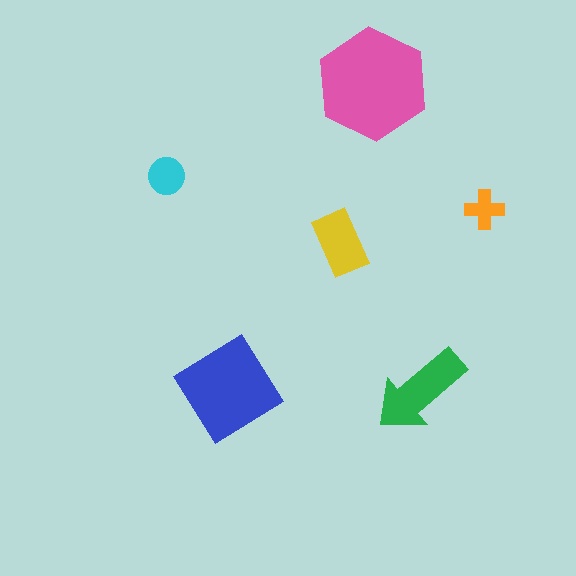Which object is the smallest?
The orange cross.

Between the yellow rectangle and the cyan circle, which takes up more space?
The yellow rectangle.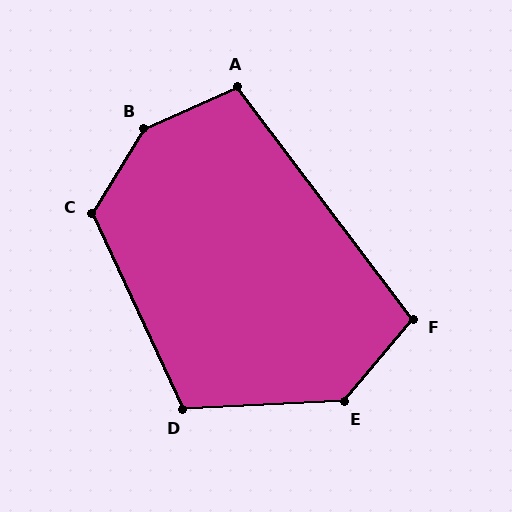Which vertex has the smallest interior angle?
F, at approximately 103 degrees.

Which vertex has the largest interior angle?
B, at approximately 145 degrees.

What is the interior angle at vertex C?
Approximately 123 degrees (obtuse).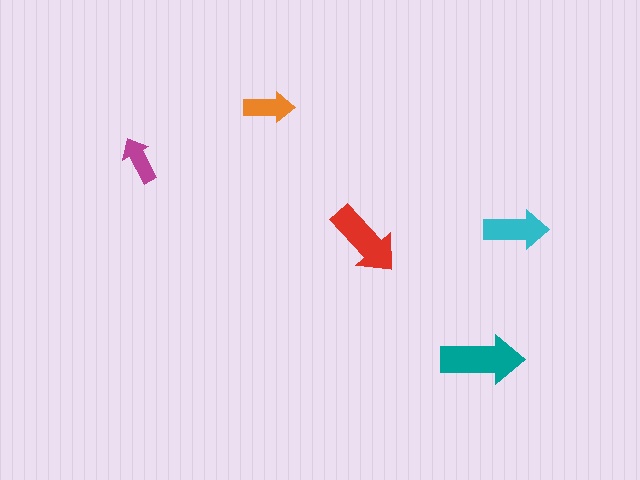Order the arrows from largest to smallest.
the teal one, the red one, the cyan one, the orange one, the magenta one.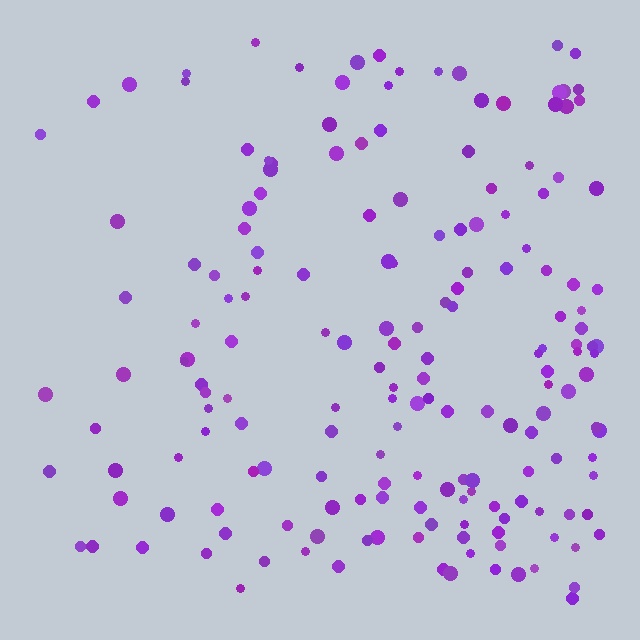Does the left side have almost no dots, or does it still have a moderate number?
Still a moderate number, just noticeably fewer than the right.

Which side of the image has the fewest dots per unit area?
The left.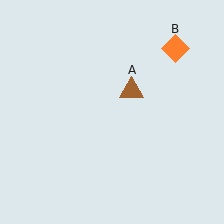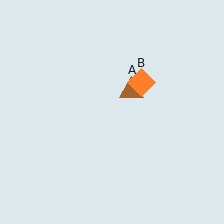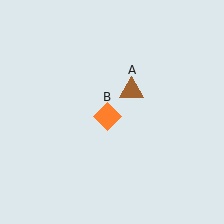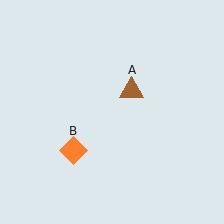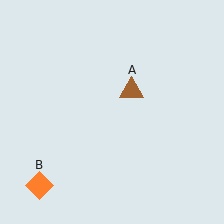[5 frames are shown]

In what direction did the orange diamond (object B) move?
The orange diamond (object B) moved down and to the left.